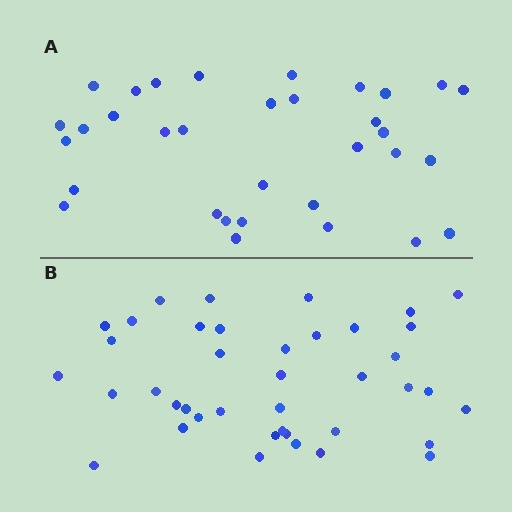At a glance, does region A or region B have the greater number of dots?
Region B (the bottom region) has more dots.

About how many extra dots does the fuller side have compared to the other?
Region B has roughly 8 or so more dots than region A.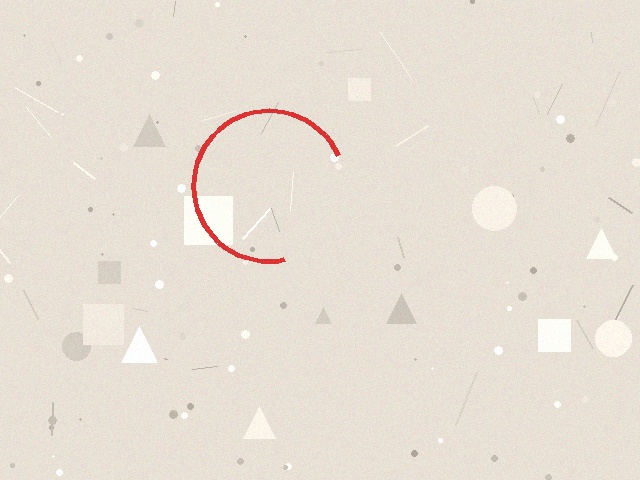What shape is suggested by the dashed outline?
The dashed outline suggests a circle.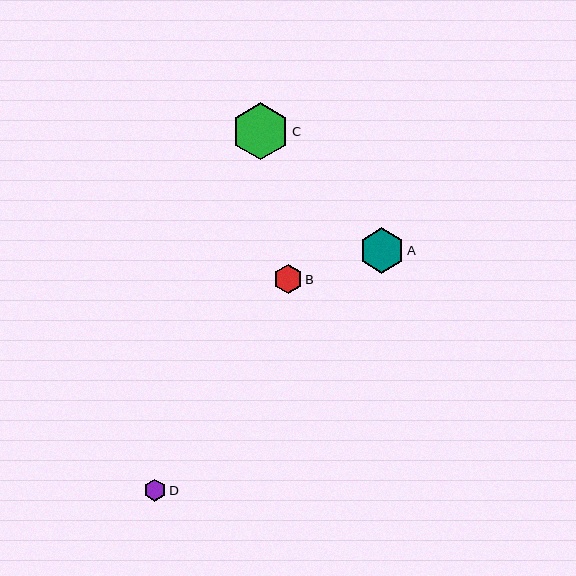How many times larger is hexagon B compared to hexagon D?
Hexagon B is approximately 1.3 times the size of hexagon D.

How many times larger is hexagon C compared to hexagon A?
Hexagon C is approximately 1.3 times the size of hexagon A.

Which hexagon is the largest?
Hexagon C is the largest with a size of approximately 57 pixels.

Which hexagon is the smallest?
Hexagon D is the smallest with a size of approximately 22 pixels.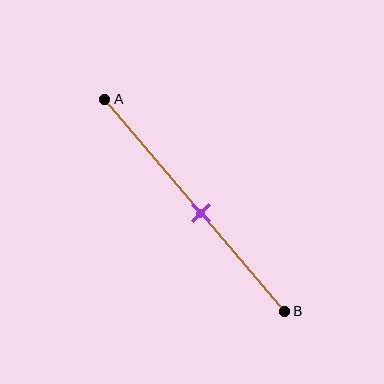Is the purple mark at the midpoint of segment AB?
No, the mark is at about 55% from A, not at the 50% midpoint.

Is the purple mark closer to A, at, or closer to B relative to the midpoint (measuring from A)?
The purple mark is closer to point B than the midpoint of segment AB.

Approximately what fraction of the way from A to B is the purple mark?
The purple mark is approximately 55% of the way from A to B.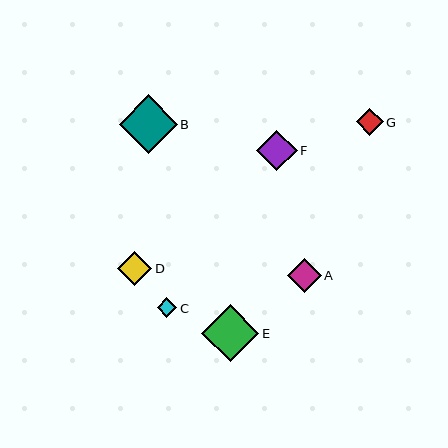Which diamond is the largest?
Diamond B is the largest with a size of approximately 58 pixels.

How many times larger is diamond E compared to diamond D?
Diamond E is approximately 1.7 times the size of diamond D.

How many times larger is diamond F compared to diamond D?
Diamond F is approximately 1.2 times the size of diamond D.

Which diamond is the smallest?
Diamond C is the smallest with a size of approximately 20 pixels.